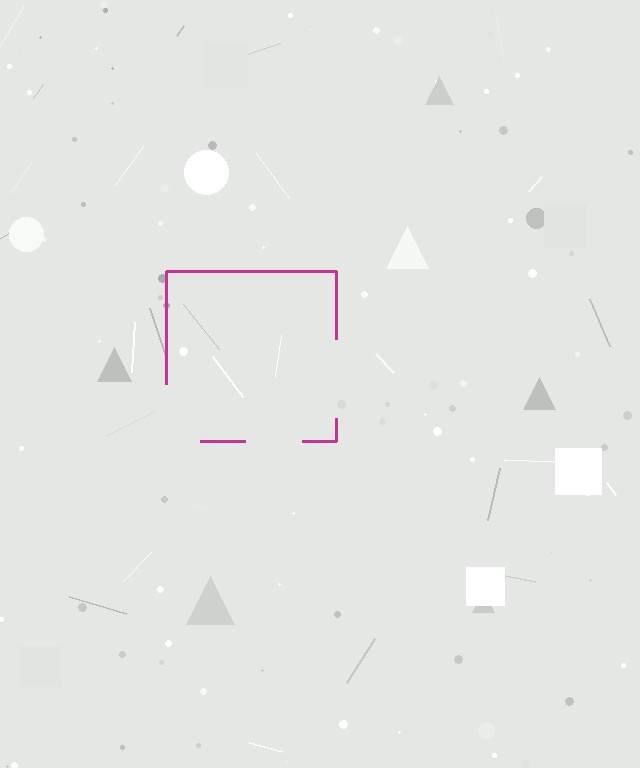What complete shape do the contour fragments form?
The contour fragments form a square.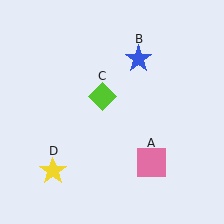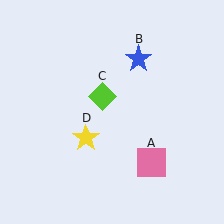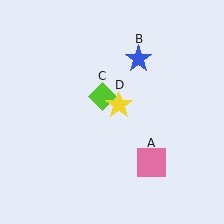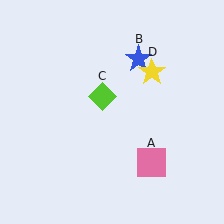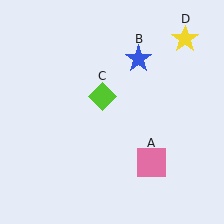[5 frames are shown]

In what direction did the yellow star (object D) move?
The yellow star (object D) moved up and to the right.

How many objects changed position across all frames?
1 object changed position: yellow star (object D).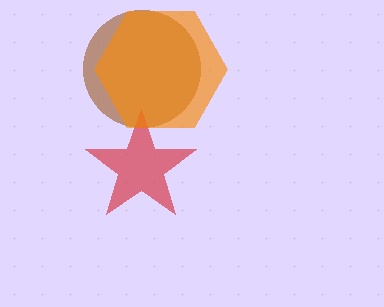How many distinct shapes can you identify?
There are 3 distinct shapes: a brown circle, a red star, an orange hexagon.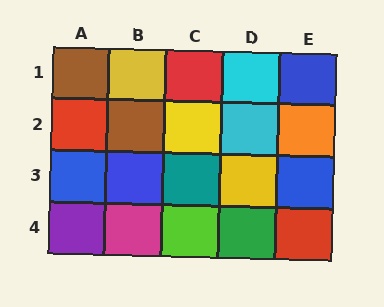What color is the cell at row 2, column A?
Red.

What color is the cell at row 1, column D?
Cyan.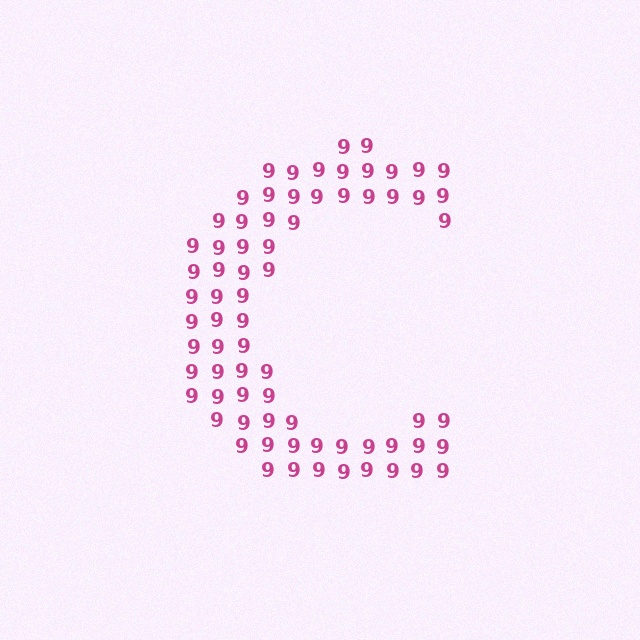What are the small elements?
The small elements are digit 9's.